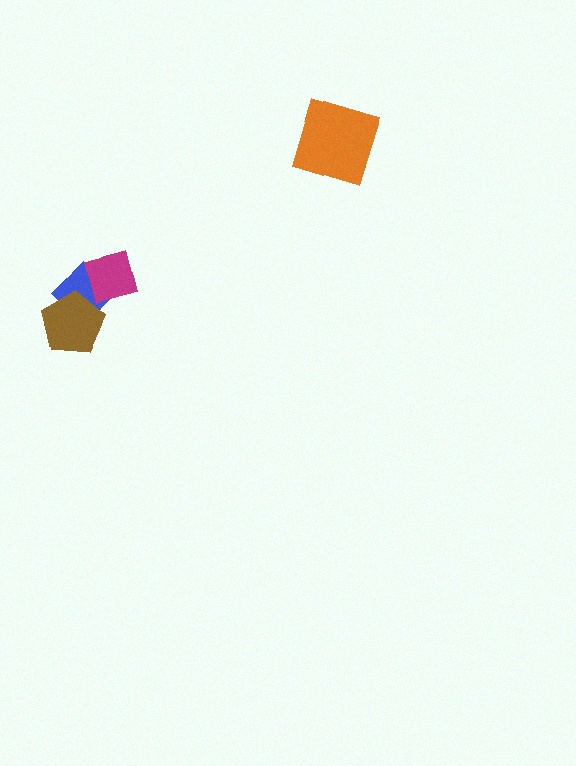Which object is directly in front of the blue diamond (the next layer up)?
The brown pentagon is directly in front of the blue diamond.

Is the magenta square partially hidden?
No, no other shape covers it.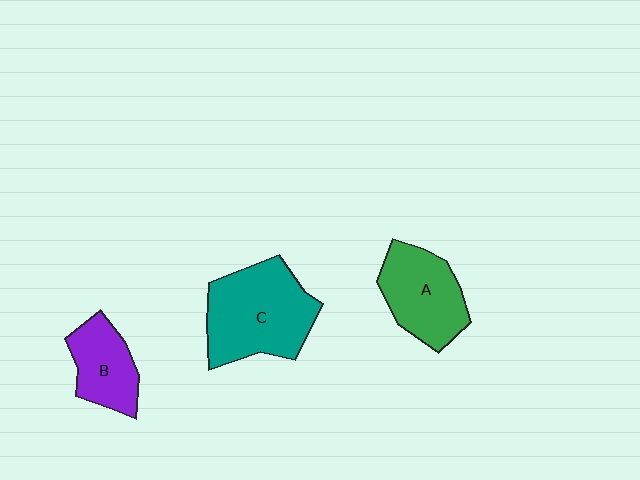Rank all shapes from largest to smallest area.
From largest to smallest: C (teal), A (green), B (purple).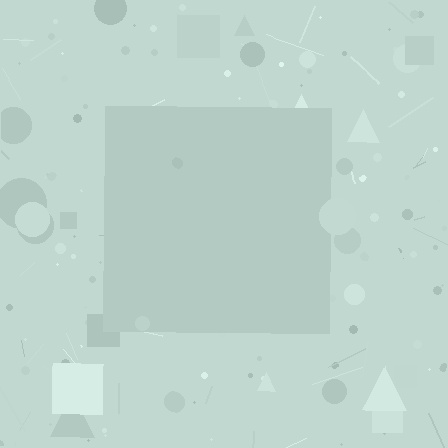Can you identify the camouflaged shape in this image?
The camouflaged shape is a square.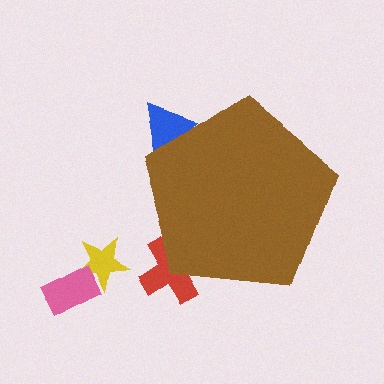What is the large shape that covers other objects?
A brown pentagon.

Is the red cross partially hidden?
Yes, the red cross is partially hidden behind the brown pentagon.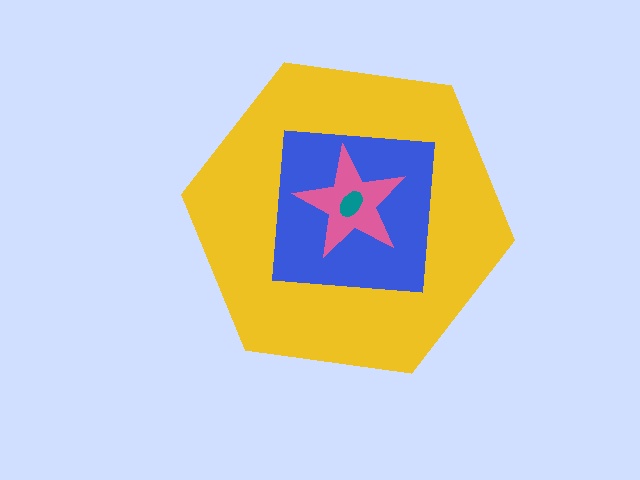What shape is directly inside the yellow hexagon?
The blue square.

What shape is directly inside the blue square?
The pink star.